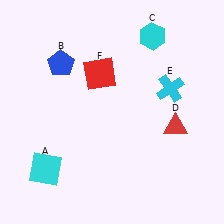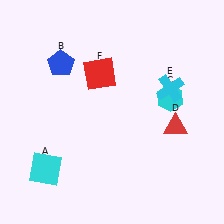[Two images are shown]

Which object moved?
The cyan hexagon (C) moved down.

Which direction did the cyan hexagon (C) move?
The cyan hexagon (C) moved down.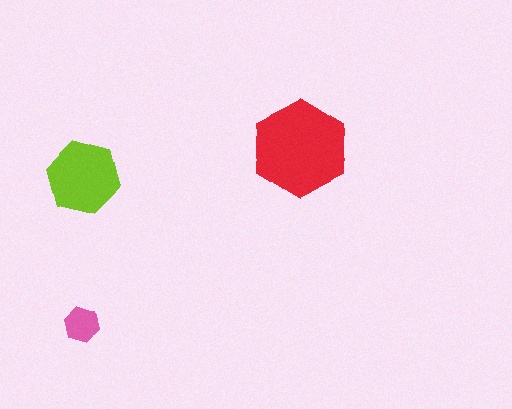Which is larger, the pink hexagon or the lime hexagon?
The lime one.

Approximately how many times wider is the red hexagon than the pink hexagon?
About 2.5 times wider.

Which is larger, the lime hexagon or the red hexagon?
The red one.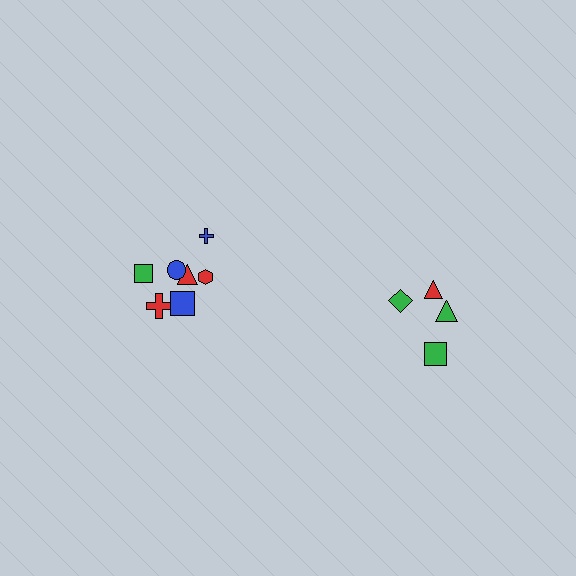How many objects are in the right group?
There are 4 objects.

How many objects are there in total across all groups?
There are 11 objects.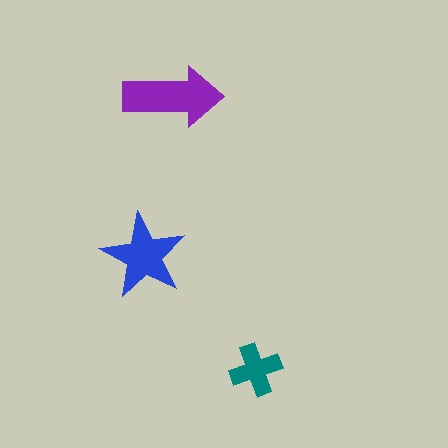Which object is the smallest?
The teal cross.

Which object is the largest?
The purple arrow.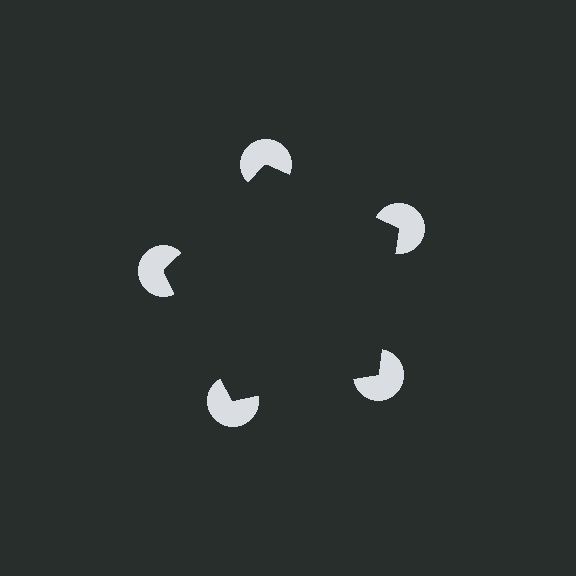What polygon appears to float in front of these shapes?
An illusory pentagon — its edges are inferred from the aligned wedge cuts in the pac-man discs, not physically drawn.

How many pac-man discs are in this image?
There are 5 — one at each vertex of the illusory pentagon.